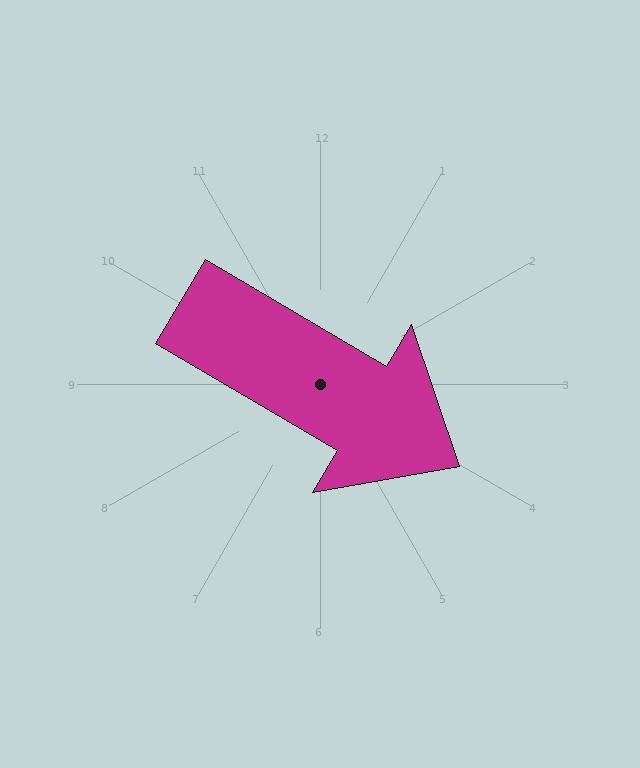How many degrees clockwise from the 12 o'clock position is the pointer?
Approximately 121 degrees.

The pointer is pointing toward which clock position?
Roughly 4 o'clock.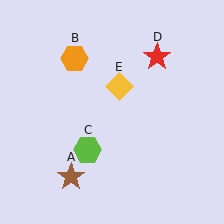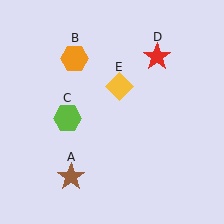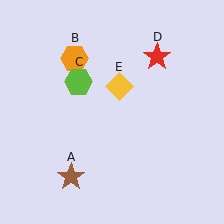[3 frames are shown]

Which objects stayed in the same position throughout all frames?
Brown star (object A) and orange hexagon (object B) and red star (object D) and yellow diamond (object E) remained stationary.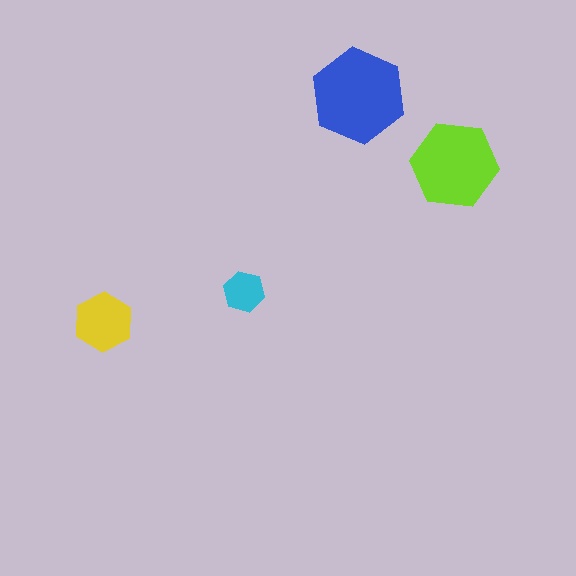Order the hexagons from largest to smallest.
the blue one, the lime one, the yellow one, the cyan one.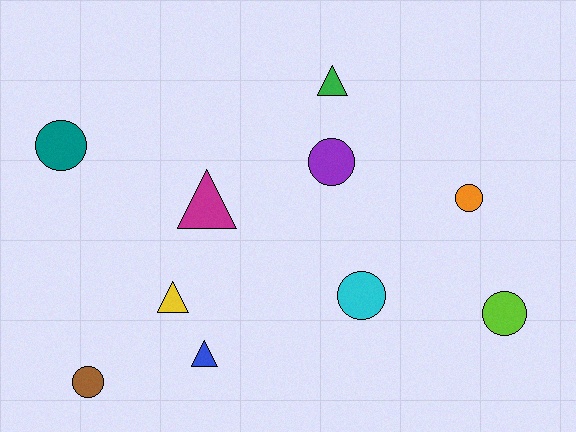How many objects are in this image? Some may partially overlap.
There are 10 objects.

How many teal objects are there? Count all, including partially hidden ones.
There is 1 teal object.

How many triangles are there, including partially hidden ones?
There are 4 triangles.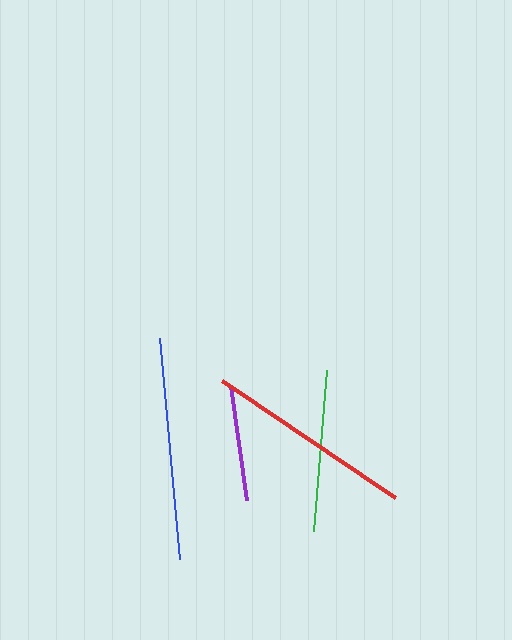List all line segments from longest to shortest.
From longest to shortest: blue, red, green, purple.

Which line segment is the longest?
The blue line is the longest at approximately 222 pixels.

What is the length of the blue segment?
The blue segment is approximately 222 pixels long.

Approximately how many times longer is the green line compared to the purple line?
The green line is approximately 1.4 times the length of the purple line.